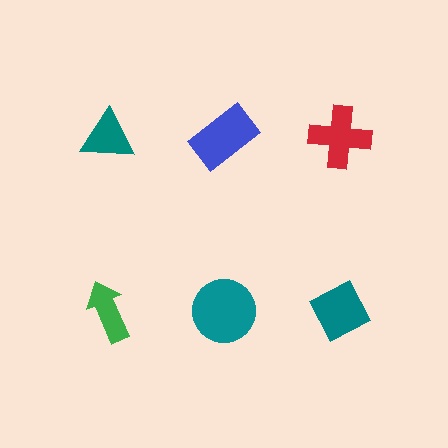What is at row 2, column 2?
A teal circle.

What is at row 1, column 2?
A blue rectangle.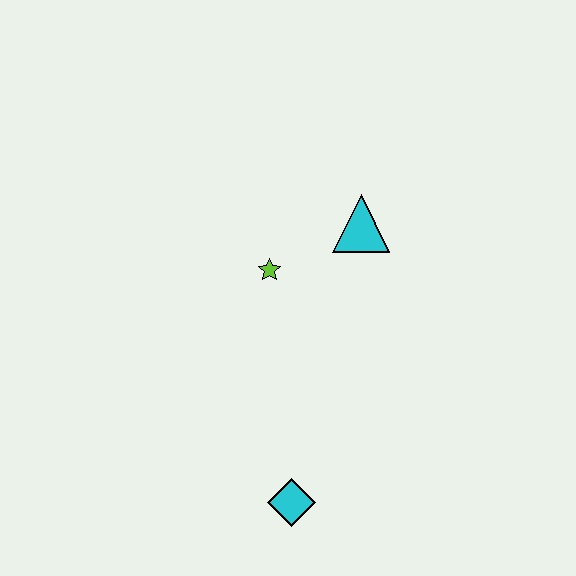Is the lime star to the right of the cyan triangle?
No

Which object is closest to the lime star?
The cyan triangle is closest to the lime star.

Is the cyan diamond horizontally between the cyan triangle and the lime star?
Yes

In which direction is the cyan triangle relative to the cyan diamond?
The cyan triangle is above the cyan diamond.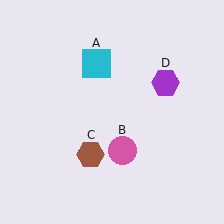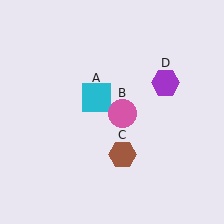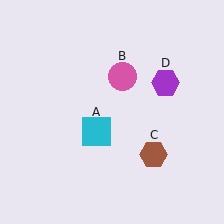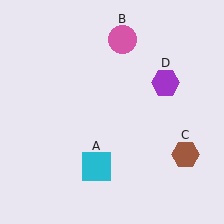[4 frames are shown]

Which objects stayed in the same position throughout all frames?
Purple hexagon (object D) remained stationary.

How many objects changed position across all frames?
3 objects changed position: cyan square (object A), pink circle (object B), brown hexagon (object C).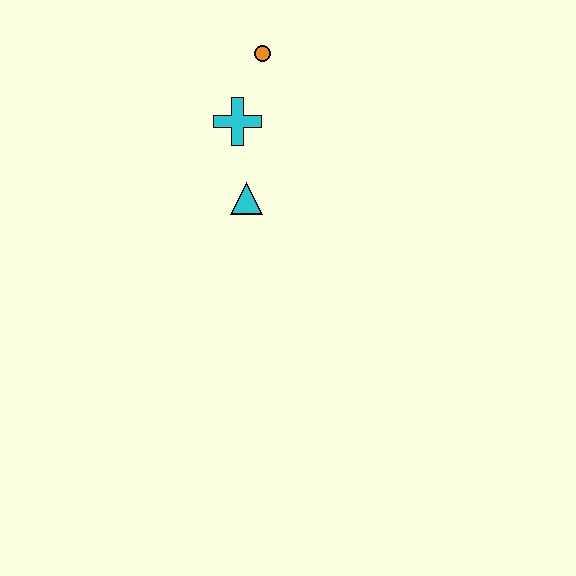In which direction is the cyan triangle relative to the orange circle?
The cyan triangle is below the orange circle.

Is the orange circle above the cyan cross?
Yes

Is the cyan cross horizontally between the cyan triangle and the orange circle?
No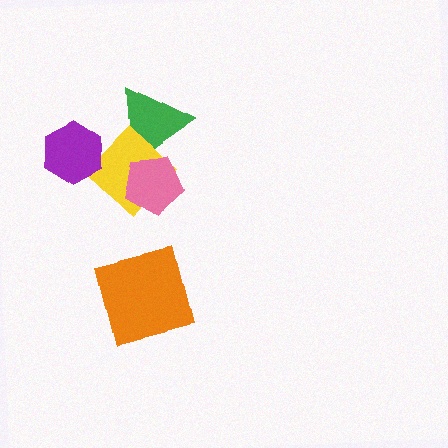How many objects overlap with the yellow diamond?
3 objects overlap with the yellow diamond.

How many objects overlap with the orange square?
0 objects overlap with the orange square.